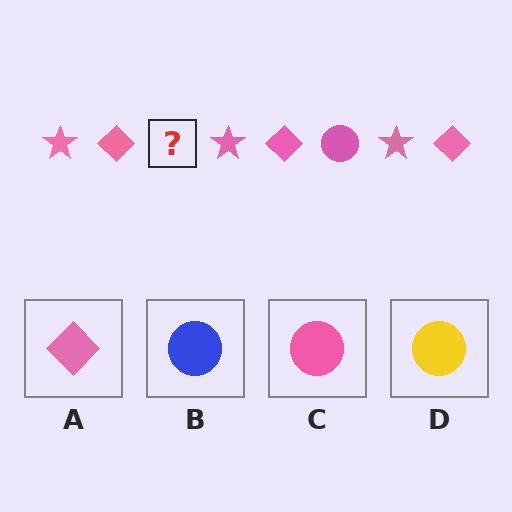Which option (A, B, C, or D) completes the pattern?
C.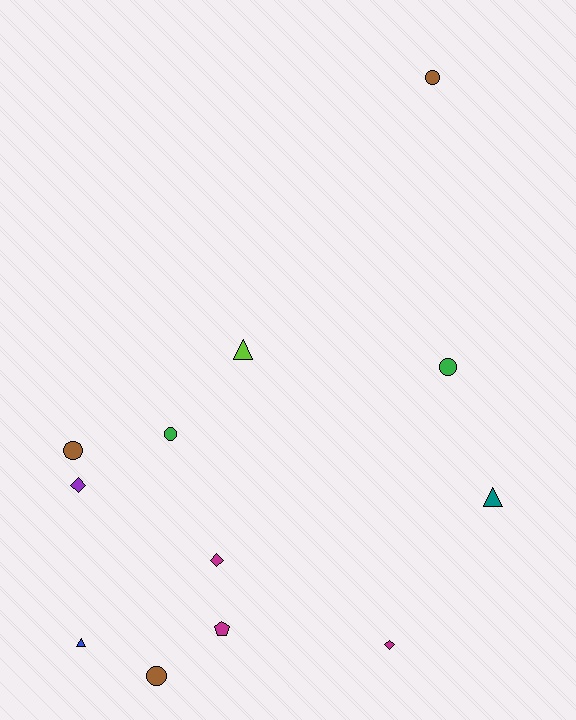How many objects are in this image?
There are 12 objects.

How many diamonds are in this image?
There are 3 diamonds.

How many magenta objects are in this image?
There are 3 magenta objects.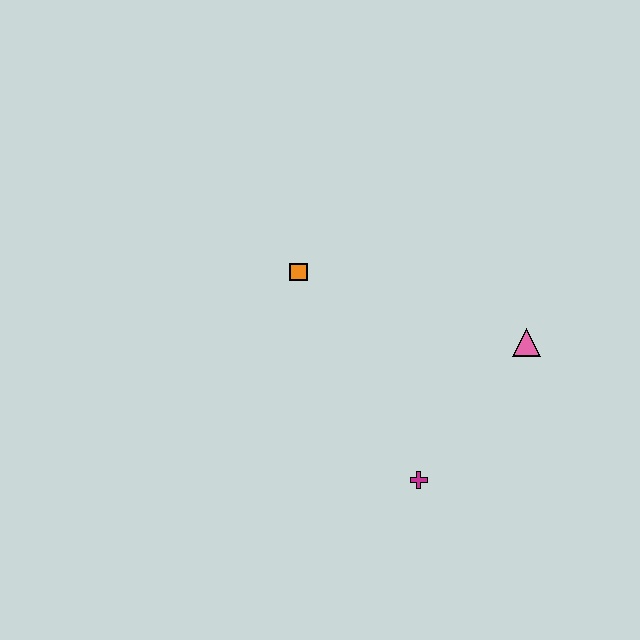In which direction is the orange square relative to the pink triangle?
The orange square is to the left of the pink triangle.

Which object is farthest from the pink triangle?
The orange square is farthest from the pink triangle.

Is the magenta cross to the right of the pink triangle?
No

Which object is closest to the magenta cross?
The pink triangle is closest to the magenta cross.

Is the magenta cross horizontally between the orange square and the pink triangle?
Yes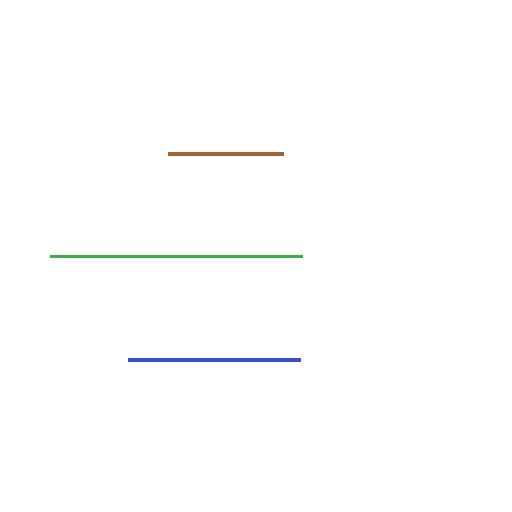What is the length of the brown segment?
The brown segment is approximately 115 pixels long.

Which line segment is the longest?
The green line is the longest at approximately 252 pixels.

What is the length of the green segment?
The green segment is approximately 252 pixels long.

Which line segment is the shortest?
The brown line is the shortest at approximately 115 pixels.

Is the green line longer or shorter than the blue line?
The green line is longer than the blue line.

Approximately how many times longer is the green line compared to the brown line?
The green line is approximately 2.2 times the length of the brown line.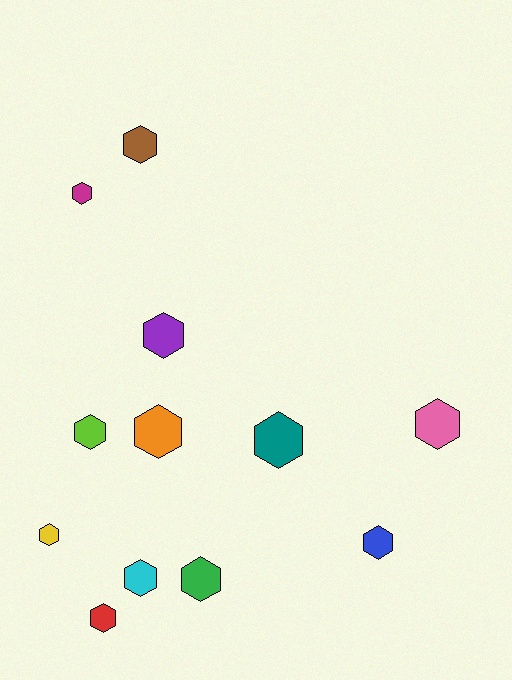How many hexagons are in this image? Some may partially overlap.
There are 12 hexagons.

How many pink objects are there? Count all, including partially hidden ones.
There is 1 pink object.